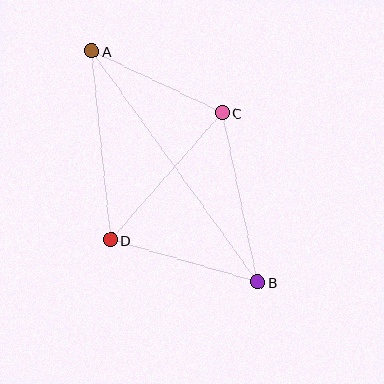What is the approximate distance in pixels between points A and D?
The distance between A and D is approximately 190 pixels.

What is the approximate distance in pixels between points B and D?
The distance between B and D is approximately 153 pixels.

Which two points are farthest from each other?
Points A and B are farthest from each other.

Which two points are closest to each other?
Points A and C are closest to each other.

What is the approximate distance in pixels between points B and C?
The distance between B and C is approximately 173 pixels.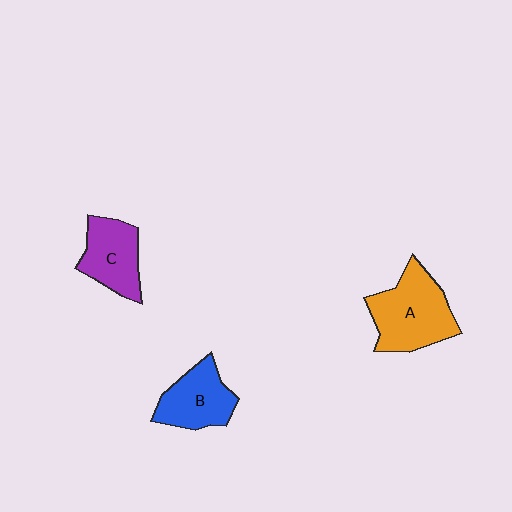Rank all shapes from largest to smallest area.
From largest to smallest: A (orange), B (blue), C (purple).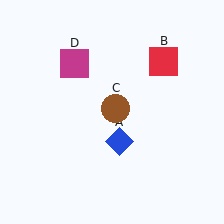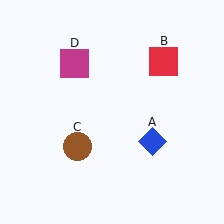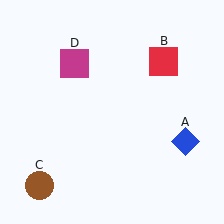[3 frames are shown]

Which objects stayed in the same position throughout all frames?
Red square (object B) and magenta square (object D) remained stationary.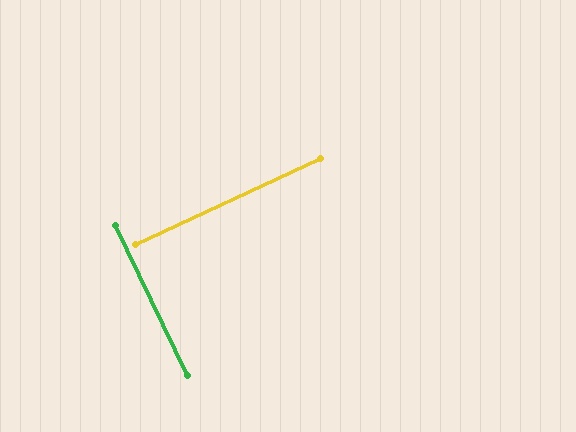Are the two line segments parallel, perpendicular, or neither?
Perpendicular — they meet at approximately 89°.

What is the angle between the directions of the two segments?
Approximately 89 degrees.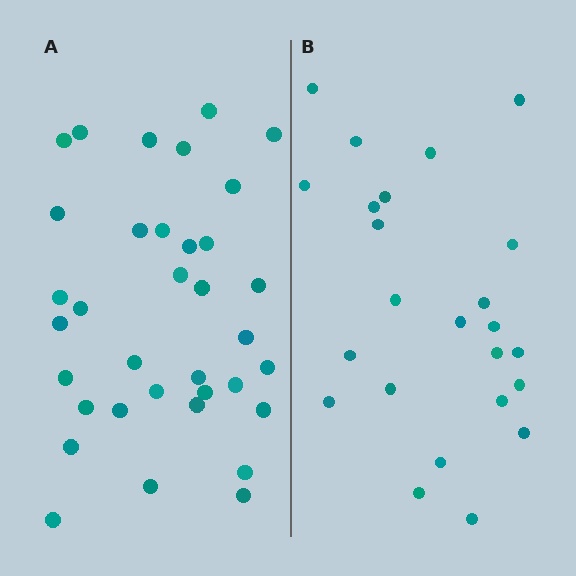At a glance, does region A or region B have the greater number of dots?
Region A (the left region) has more dots.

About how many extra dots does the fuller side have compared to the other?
Region A has roughly 12 or so more dots than region B.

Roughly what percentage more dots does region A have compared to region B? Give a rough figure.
About 45% more.